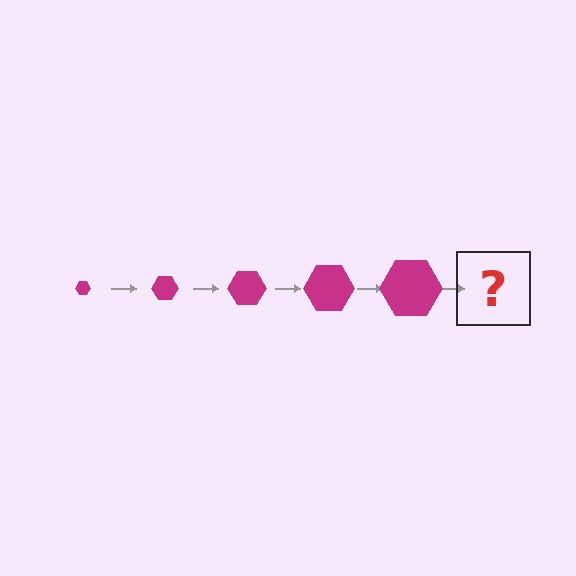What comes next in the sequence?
The next element should be a magenta hexagon, larger than the previous one.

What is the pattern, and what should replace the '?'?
The pattern is that the hexagon gets progressively larger each step. The '?' should be a magenta hexagon, larger than the previous one.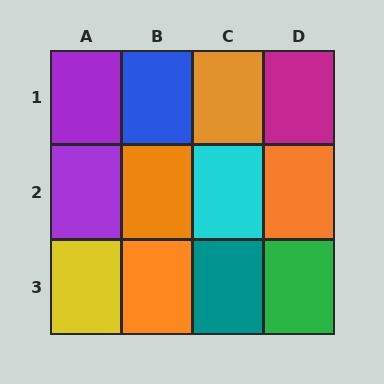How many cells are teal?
1 cell is teal.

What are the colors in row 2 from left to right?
Purple, orange, cyan, orange.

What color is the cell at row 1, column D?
Magenta.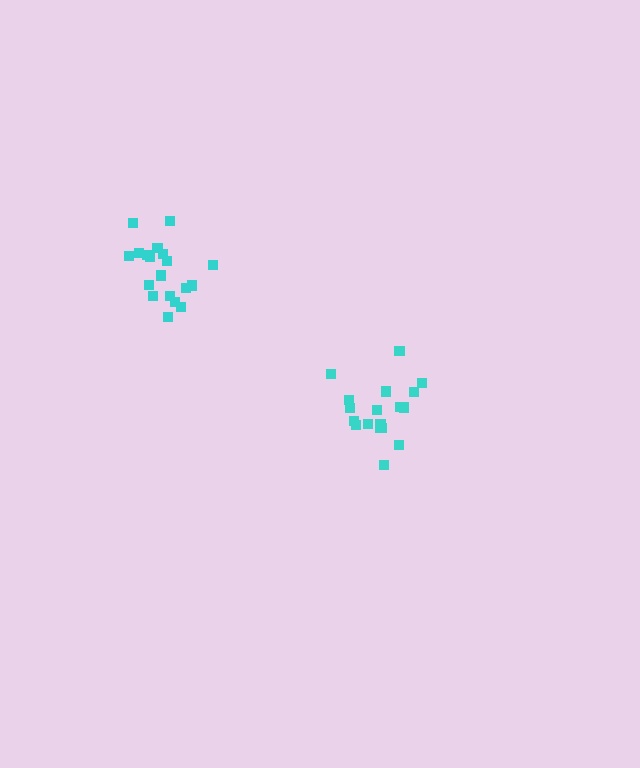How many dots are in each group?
Group 1: 18 dots, Group 2: 19 dots (37 total).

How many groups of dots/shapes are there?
There are 2 groups.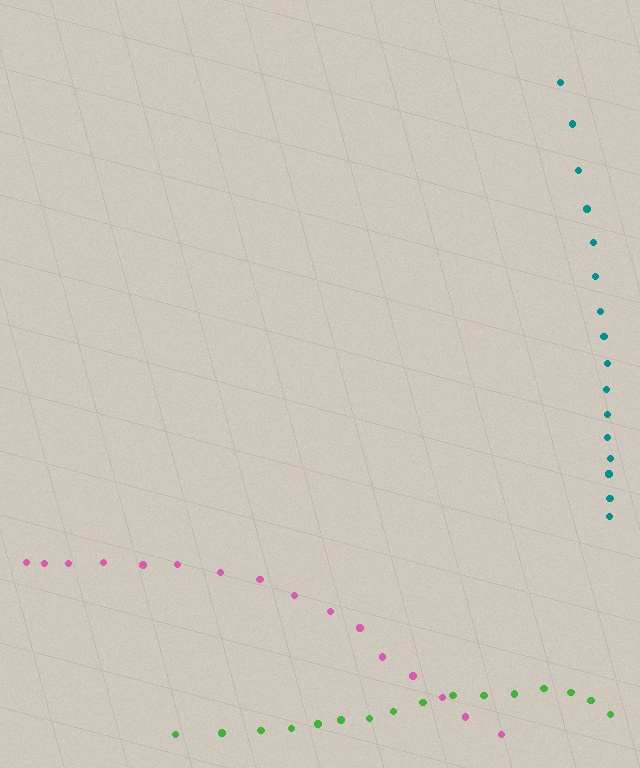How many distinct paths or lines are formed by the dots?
There are 3 distinct paths.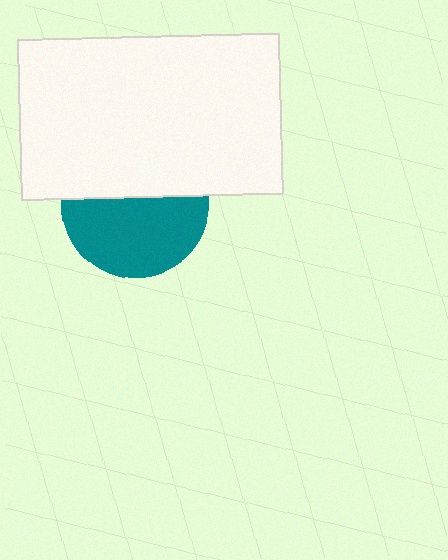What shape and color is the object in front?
The object in front is a white rectangle.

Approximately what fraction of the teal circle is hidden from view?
Roughly 44% of the teal circle is hidden behind the white rectangle.